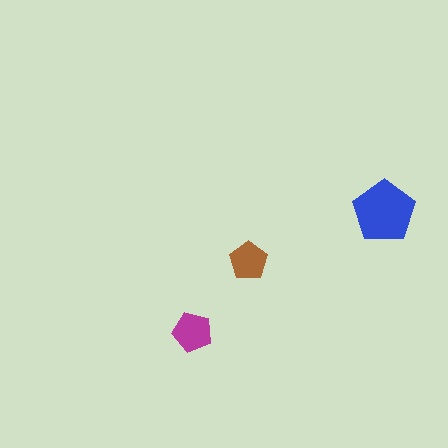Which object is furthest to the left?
The magenta pentagon is leftmost.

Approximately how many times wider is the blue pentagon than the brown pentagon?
About 1.5 times wider.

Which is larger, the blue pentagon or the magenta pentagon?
The blue one.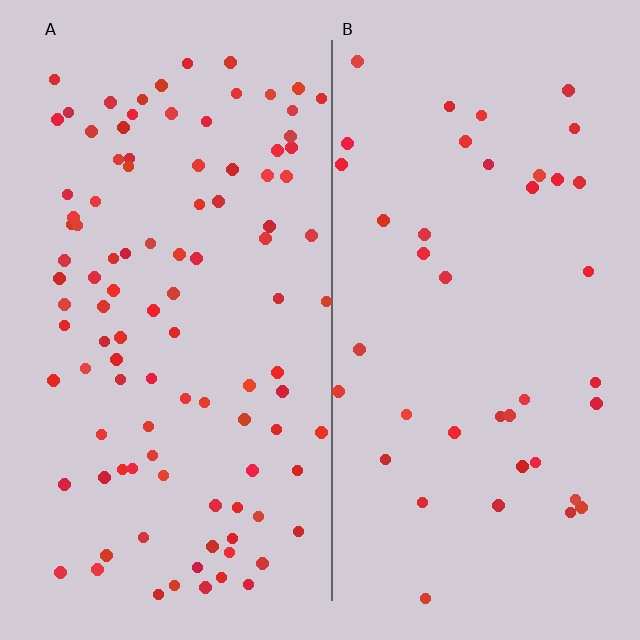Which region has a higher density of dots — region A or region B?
A (the left).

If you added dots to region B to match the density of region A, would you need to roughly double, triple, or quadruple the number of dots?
Approximately triple.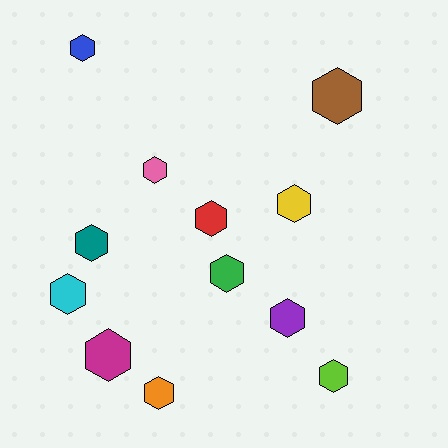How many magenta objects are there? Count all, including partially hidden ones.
There is 1 magenta object.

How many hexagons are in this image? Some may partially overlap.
There are 12 hexagons.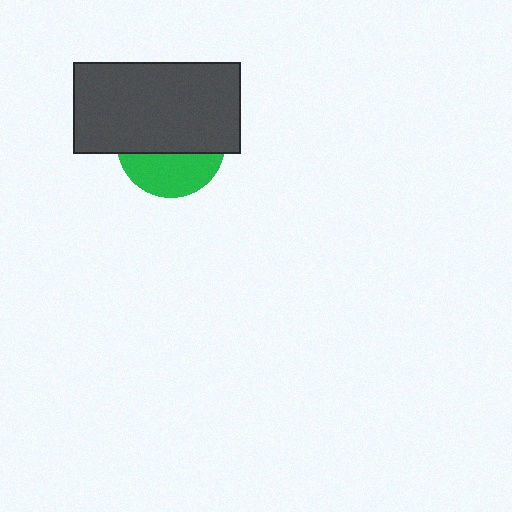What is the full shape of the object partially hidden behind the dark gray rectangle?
The partially hidden object is a green circle.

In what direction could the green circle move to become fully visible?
The green circle could move down. That would shift it out from behind the dark gray rectangle entirely.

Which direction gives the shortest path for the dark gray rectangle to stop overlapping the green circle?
Moving up gives the shortest separation.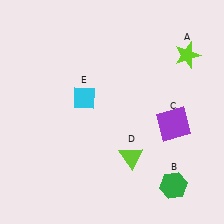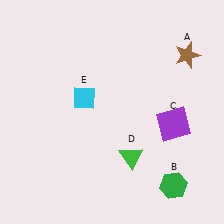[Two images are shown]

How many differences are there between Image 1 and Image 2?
There are 2 differences between the two images.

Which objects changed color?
A changed from lime to brown. D changed from lime to green.